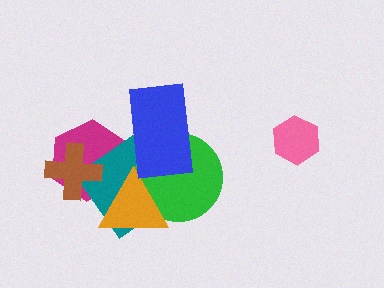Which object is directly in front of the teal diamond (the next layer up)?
The green circle is directly in front of the teal diamond.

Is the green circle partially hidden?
Yes, it is partially covered by another shape.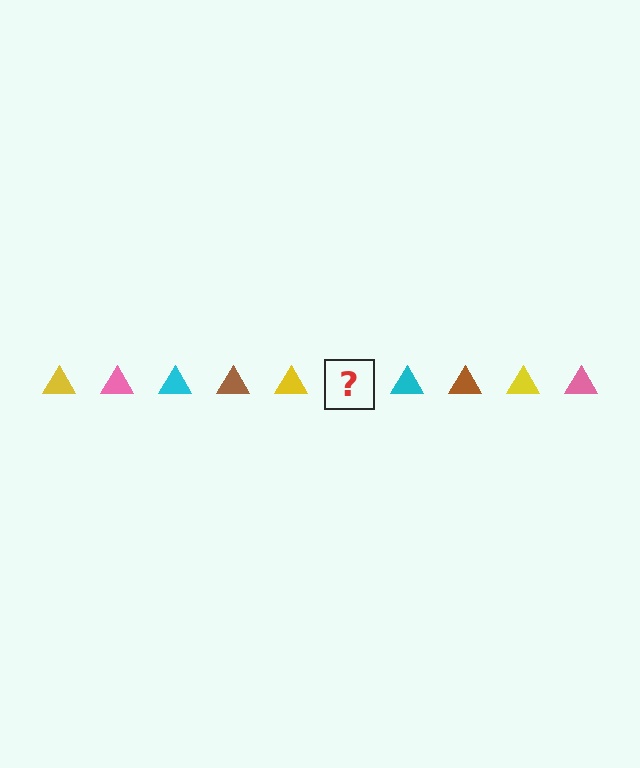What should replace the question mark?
The question mark should be replaced with a pink triangle.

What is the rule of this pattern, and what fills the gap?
The rule is that the pattern cycles through yellow, pink, cyan, brown triangles. The gap should be filled with a pink triangle.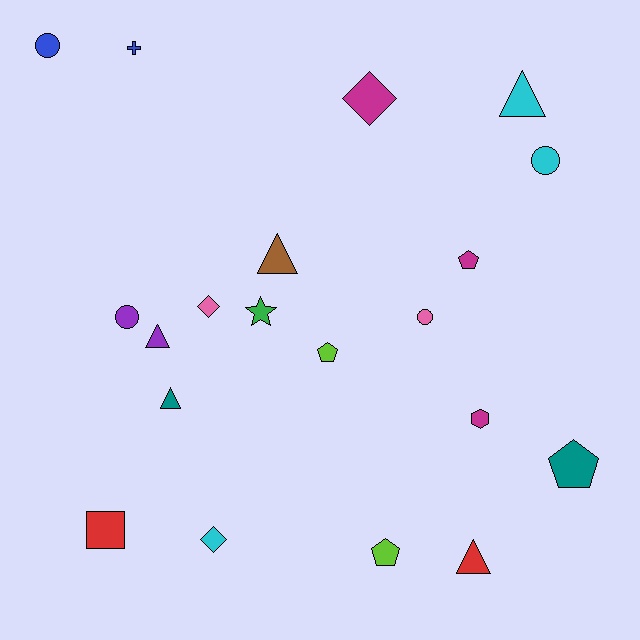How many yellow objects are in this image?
There are no yellow objects.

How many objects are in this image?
There are 20 objects.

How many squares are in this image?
There is 1 square.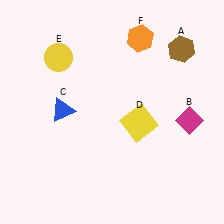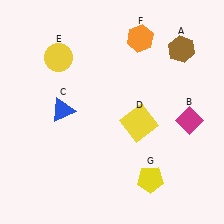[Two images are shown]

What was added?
A yellow pentagon (G) was added in Image 2.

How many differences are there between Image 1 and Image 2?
There is 1 difference between the two images.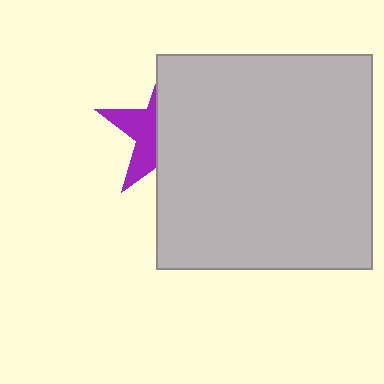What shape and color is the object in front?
The object in front is a light gray square.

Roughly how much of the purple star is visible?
A small part of it is visible (roughly 37%).